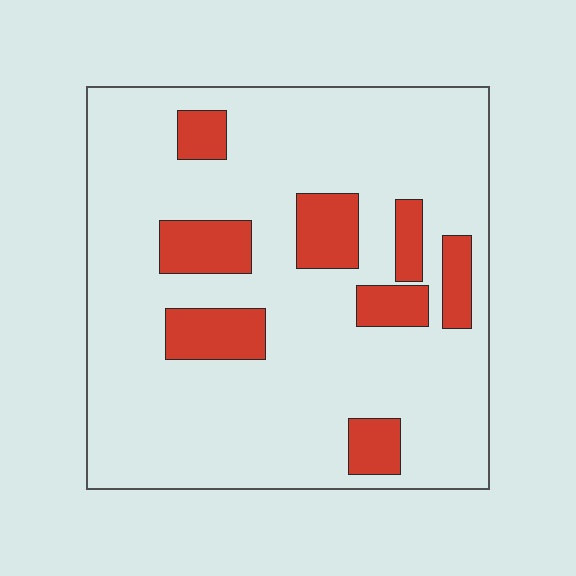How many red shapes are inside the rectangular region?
8.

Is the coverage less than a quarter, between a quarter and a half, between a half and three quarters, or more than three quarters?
Less than a quarter.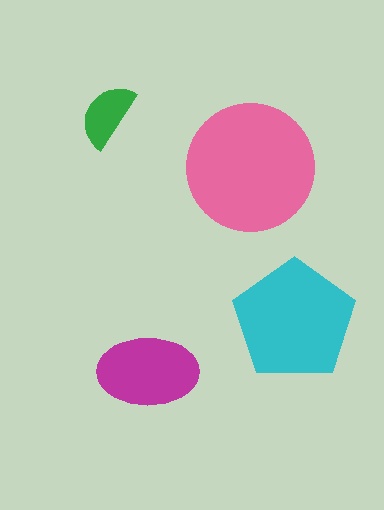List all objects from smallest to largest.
The green semicircle, the magenta ellipse, the cyan pentagon, the pink circle.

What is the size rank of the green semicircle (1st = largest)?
4th.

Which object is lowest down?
The magenta ellipse is bottommost.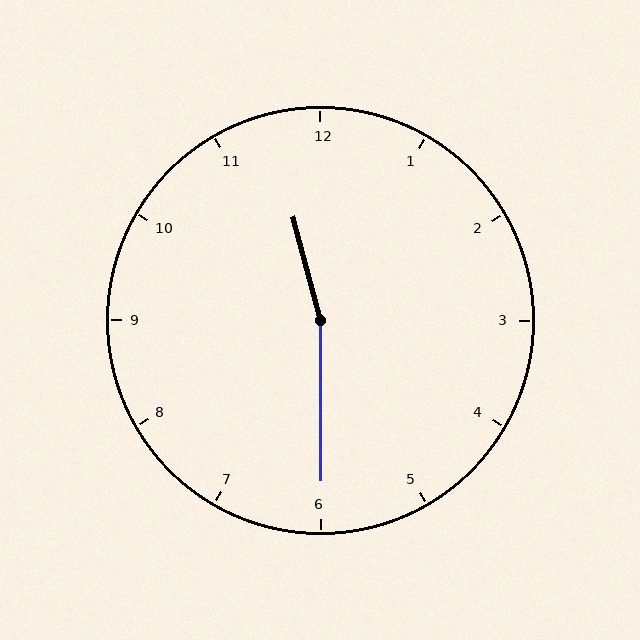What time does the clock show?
11:30.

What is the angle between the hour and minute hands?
Approximately 165 degrees.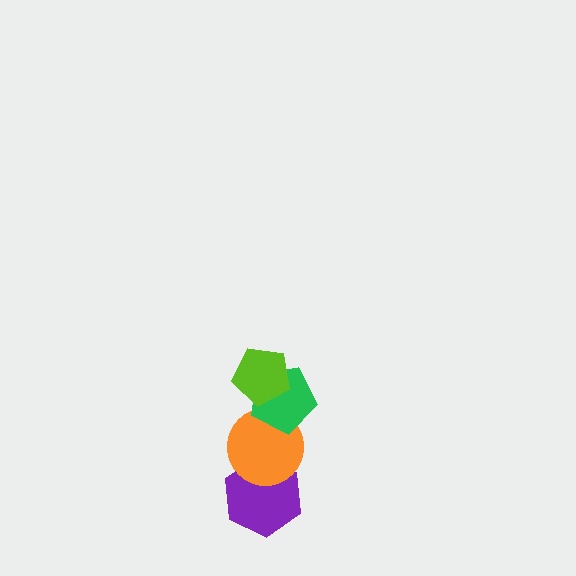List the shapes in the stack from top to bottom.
From top to bottom: the lime pentagon, the green pentagon, the orange circle, the purple hexagon.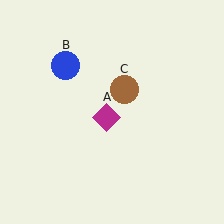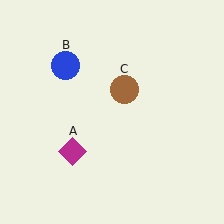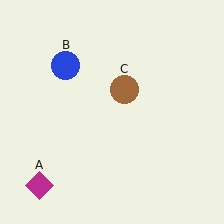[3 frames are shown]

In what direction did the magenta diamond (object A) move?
The magenta diamond (object A) moved down and to the left.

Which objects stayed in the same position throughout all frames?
Blue circle (object B) and brown circle (object C) remained stationary.